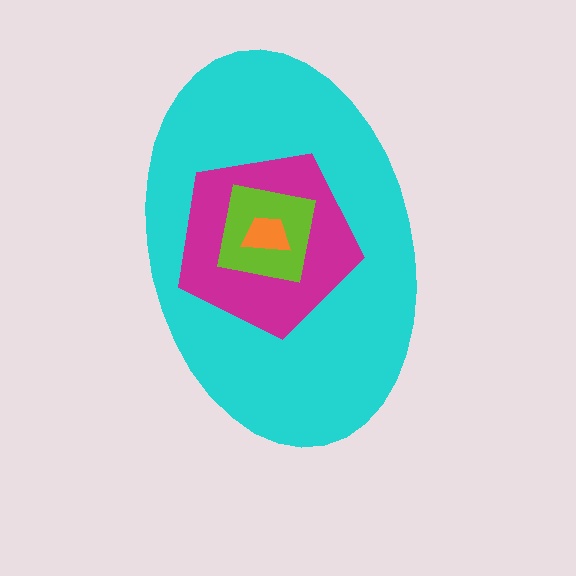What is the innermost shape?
The orange trapezoid.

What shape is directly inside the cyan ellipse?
The magenta pentagon.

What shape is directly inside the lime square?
The orange trapezoid.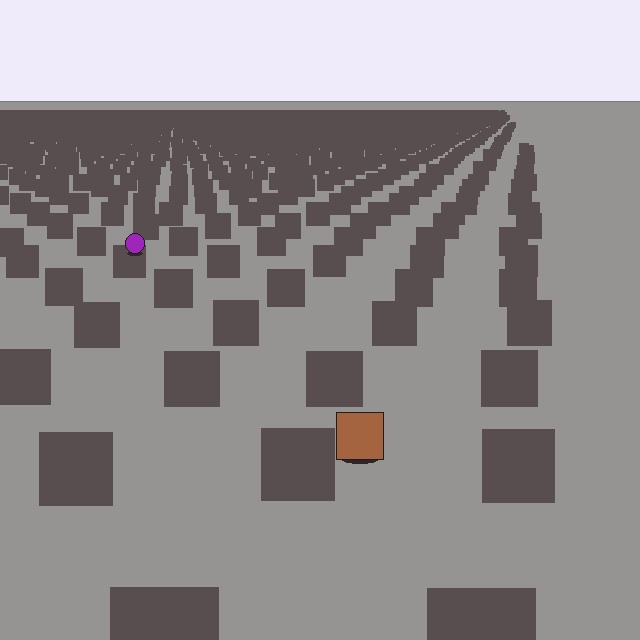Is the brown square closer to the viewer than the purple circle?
Yes. The brown square is closer — you can tell from the texture gradient: the ground texture is coarser near it.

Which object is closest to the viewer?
The brown square is closest. The texture marks near it are larger and more spread out.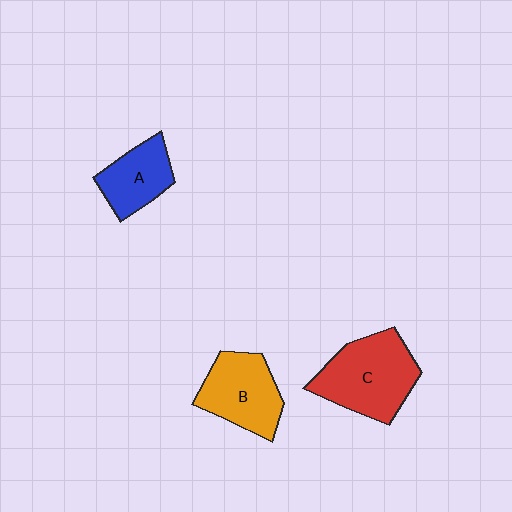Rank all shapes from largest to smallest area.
From largest to smallest: C (red), B (orange), A (blue).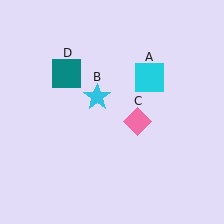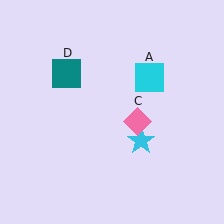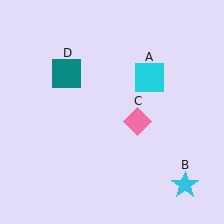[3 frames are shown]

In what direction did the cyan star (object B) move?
The cyan star (object B) moved down and to the right.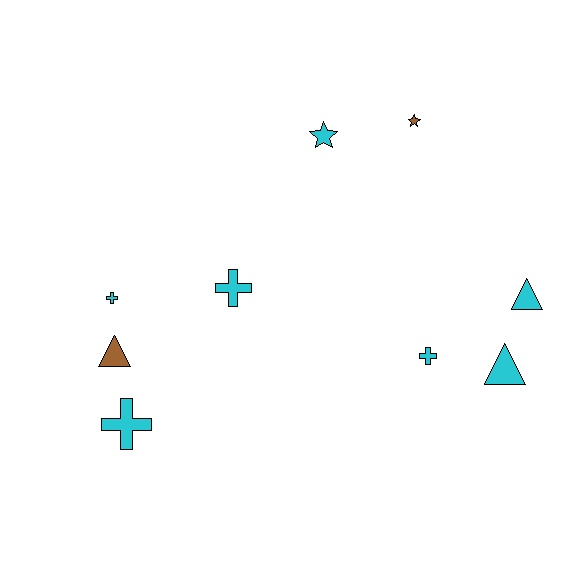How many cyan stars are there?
There is 1 cyan star.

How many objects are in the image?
There are 9 objects.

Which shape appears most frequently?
Cross, with 4 objects.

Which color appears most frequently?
Cyan, with 7 objects.